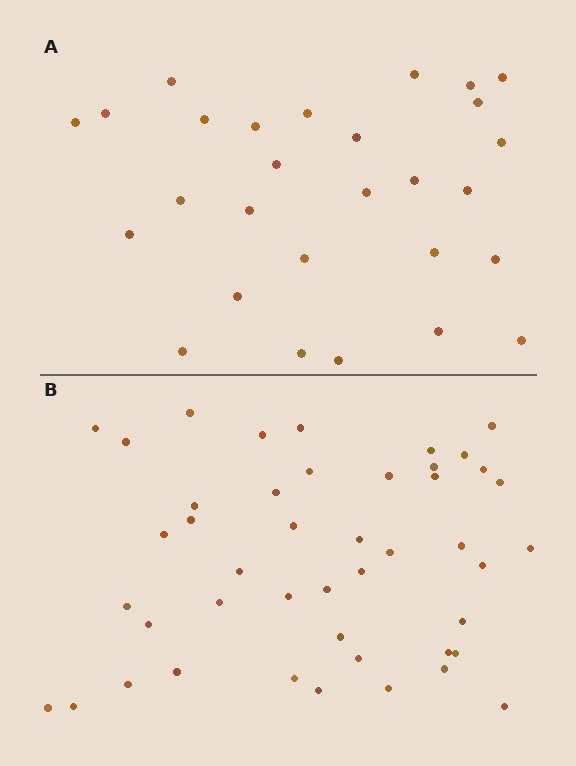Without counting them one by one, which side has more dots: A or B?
Region B (the bottom region) has more dots.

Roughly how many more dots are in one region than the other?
Region B has approximately 15 more dots than region A.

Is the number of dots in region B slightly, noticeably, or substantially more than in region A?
Region B has substantially more. The ratio is roughly 1.6 to 1.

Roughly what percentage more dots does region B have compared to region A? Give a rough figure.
About 60% more.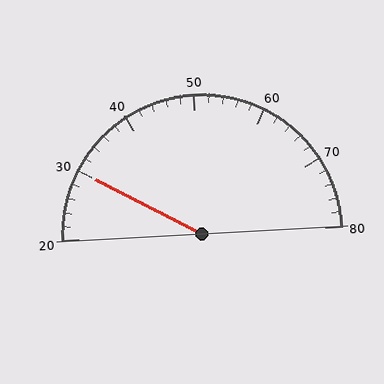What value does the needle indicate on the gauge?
The needle indicates approximately 30.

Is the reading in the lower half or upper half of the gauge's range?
The reading is in the lower half of the range (20 to 80).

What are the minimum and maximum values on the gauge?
The gauge ranges from 20 to 80.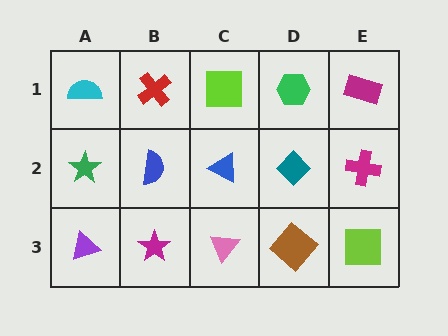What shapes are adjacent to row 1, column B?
A blue semicircle (row 2, column B), a cyan semicircle (row 1, column A), a lime square (row 1, column C).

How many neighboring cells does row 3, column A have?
2.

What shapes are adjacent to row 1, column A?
A green star (row 2, column A), a red cross (row 1, column B).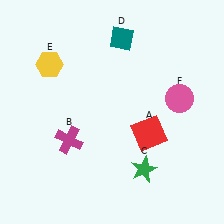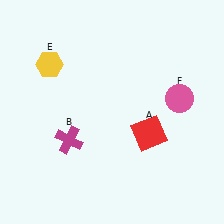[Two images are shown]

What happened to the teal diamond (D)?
The teal diamond (D) was removed in Image 2. It was in the top-right area of Image 1.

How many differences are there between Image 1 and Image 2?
There are 2 differences between the two images.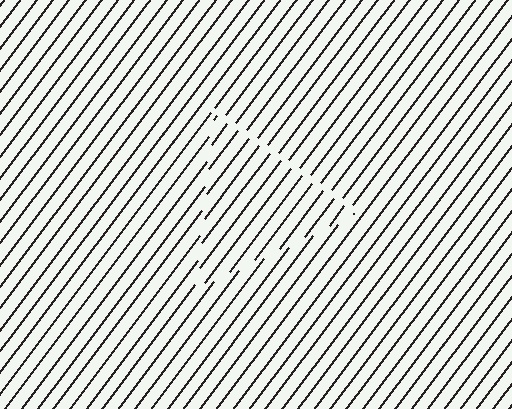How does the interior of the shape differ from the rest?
The interior of the shape contains the same grating, shifted by half a period — the contour is defined by the phase discontinuity where line-ends from the inner and outer gratings abut.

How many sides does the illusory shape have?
3 sides — the line-ends trace a triangle.